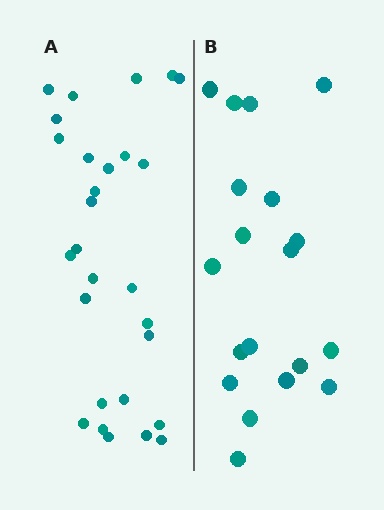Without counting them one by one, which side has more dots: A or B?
Region A (the left region) has more dots.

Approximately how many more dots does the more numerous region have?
Region A has roughly 8 or so more dots than region B.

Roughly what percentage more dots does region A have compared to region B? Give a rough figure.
About 45% more.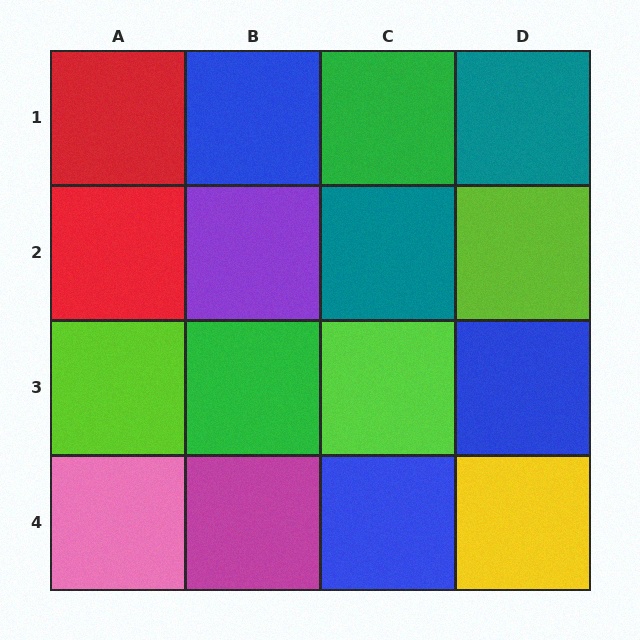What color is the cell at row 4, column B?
Magenta.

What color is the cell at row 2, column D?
Lime.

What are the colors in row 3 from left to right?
Lime, green, lime, blue.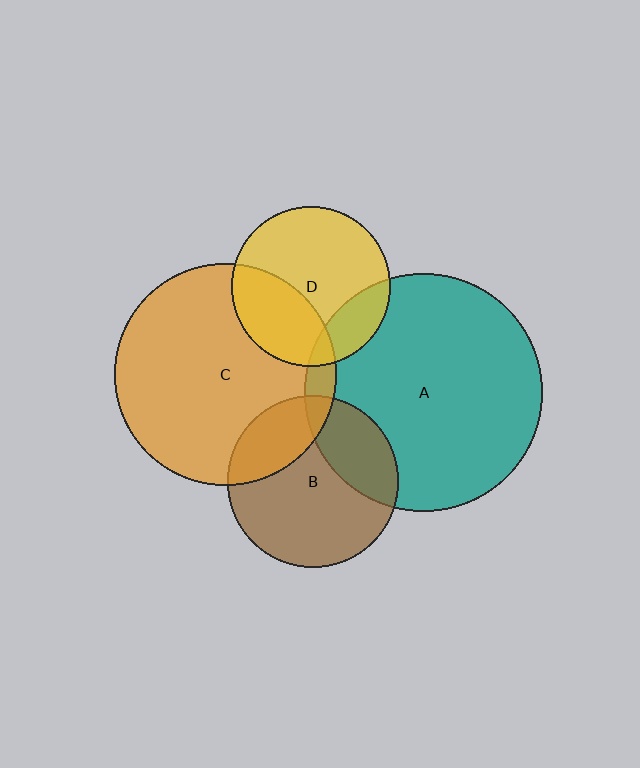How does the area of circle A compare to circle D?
Approximately 2.2 times.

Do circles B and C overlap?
Yes.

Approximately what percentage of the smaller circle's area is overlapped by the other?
Approximately 25%.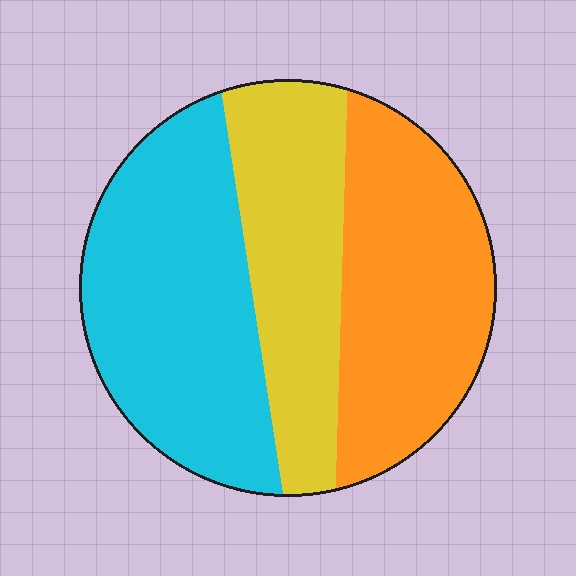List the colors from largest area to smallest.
From largest to smallest: cyan, orange, yellow.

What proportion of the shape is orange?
Orange takes up about one third (1/3) of the shape.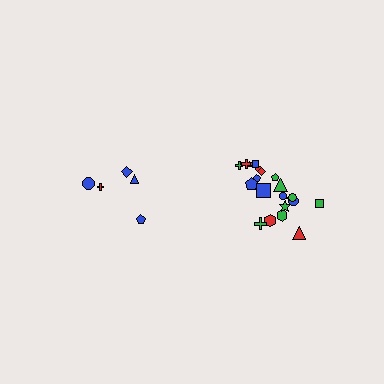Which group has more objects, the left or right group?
The right group.